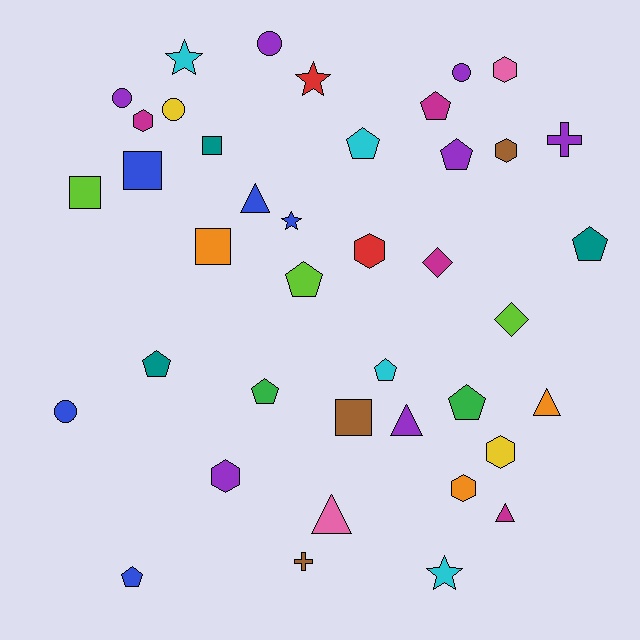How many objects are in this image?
There are 40 objects.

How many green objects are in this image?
There are 2 green objects.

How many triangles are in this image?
There are 5 triangles.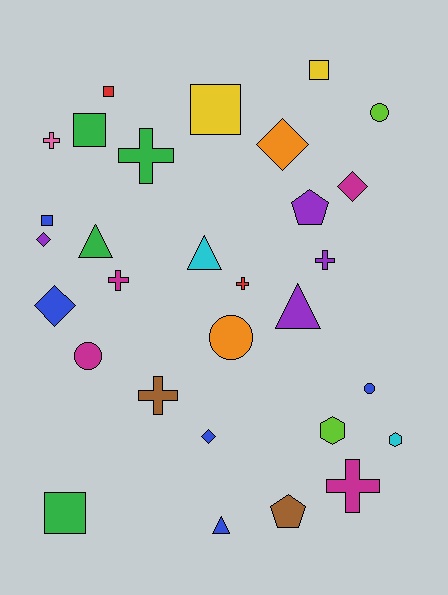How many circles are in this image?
There are 4 circles.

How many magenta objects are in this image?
There are 4 magenta objects.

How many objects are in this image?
There are 30 objects.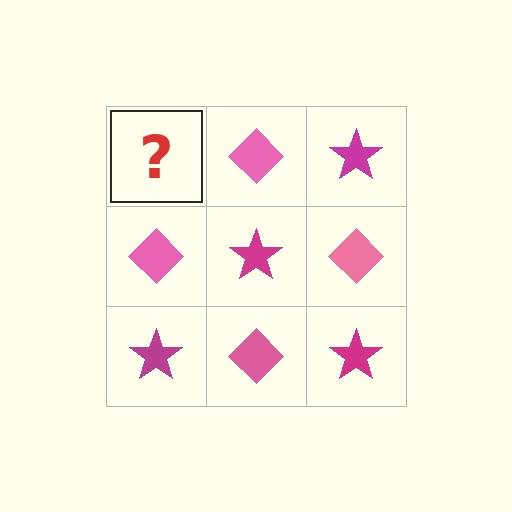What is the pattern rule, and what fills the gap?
The rule is that it alternates magenta star and pink diamond in a checkerboard pattern. The gap should be filled with a magenta star.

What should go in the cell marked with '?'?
The missing cell should contain a magenta star.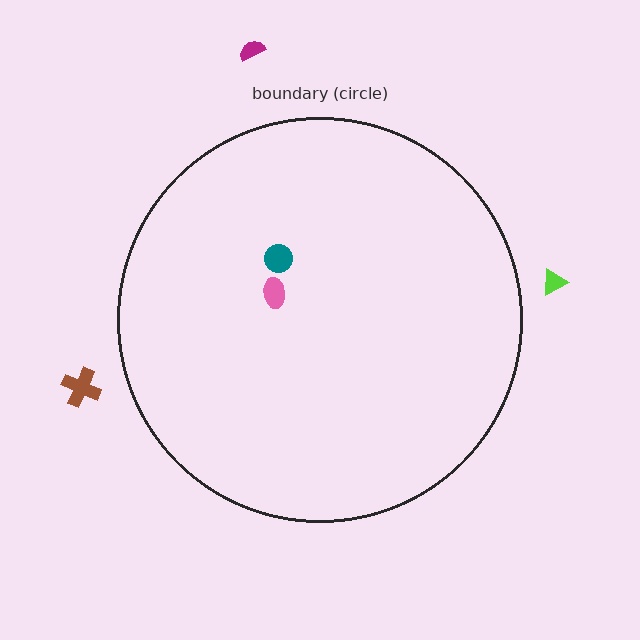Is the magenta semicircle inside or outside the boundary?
Outside.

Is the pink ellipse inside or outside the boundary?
Inside.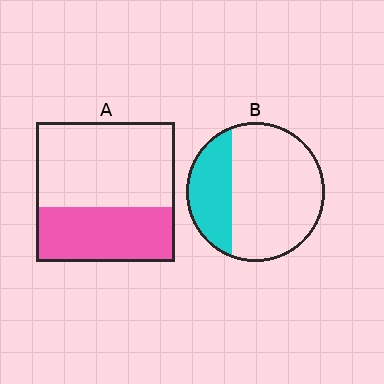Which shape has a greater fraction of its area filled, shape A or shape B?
Shape A.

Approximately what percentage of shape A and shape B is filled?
A is approximately 40% and B is approximately 30%.